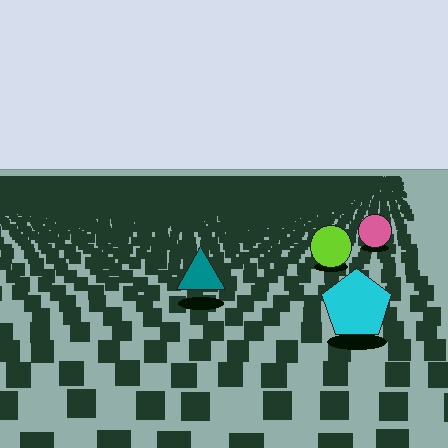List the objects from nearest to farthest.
From nearest to farthest: the cyan pentagon, the teal triangle, the lime circle, the pink circle.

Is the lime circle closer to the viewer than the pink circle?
Yes. The lime circle is closer — you can tell from the texture gradient: the ground texture is coarser near it.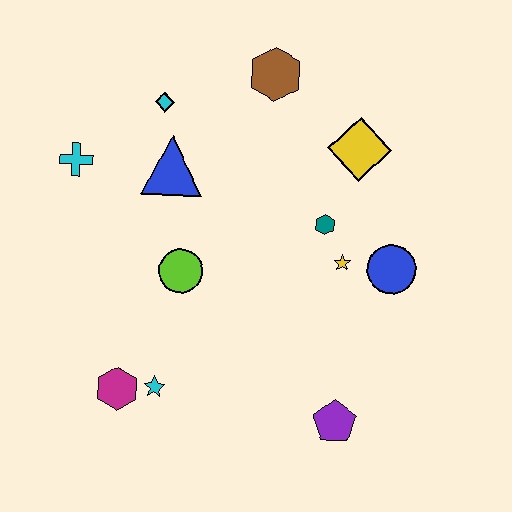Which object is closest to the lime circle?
The blue triangle is closest to the lime circle.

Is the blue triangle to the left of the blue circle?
Yes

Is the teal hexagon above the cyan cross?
No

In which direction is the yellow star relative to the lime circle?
The yellow star is to the right of the lime circle.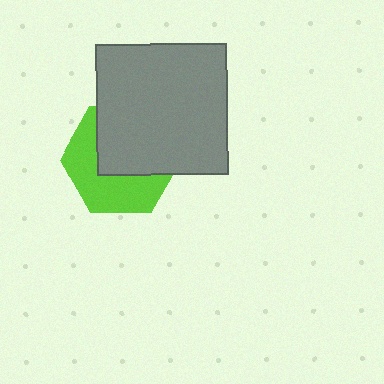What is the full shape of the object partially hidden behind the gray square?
The partially hidden object is a lime hexagon.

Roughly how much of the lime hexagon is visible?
About half of it is visible (roughly 48%).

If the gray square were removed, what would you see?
You would see the complete lime hexagon.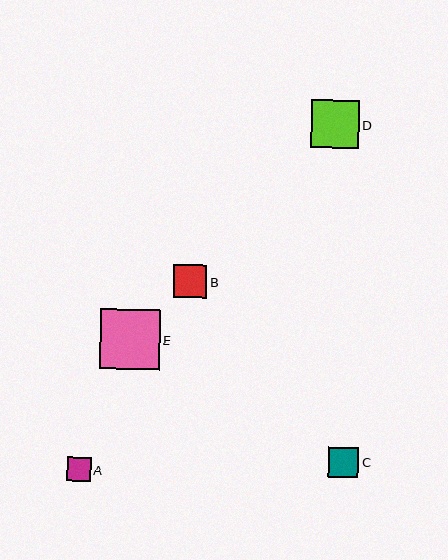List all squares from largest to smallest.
From largest to smallest: E, D, B, C, A.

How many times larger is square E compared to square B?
Square E is approximately 1.8 times the size of square B.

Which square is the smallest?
Square A is the smallest with a size of approximately 24 pixels.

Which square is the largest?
Square E is the largest with a size of approximately 60 pixels.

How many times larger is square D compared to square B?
Square D is approximately 1.4 times the size of square B.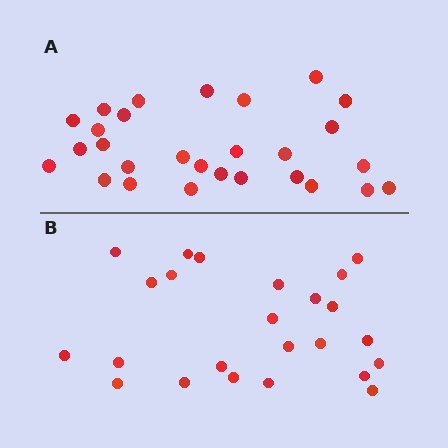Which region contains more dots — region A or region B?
Region A (the top region) has more dots.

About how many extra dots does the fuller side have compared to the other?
Region A has about 4 more dots than region B.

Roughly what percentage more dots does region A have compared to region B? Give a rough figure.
About 15% more.